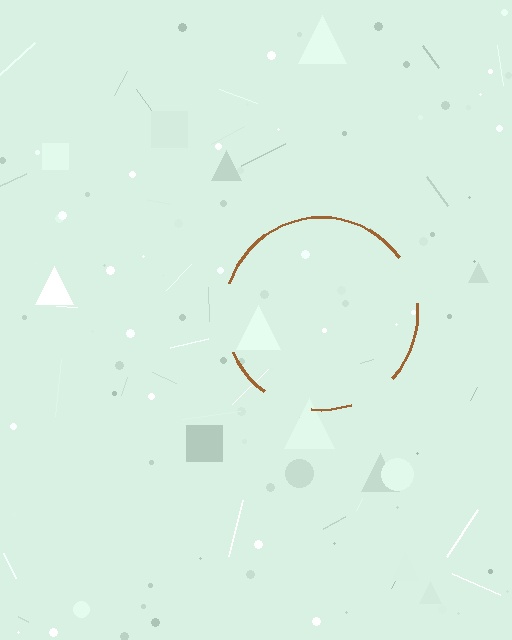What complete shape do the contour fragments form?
The contour fragments form a circle.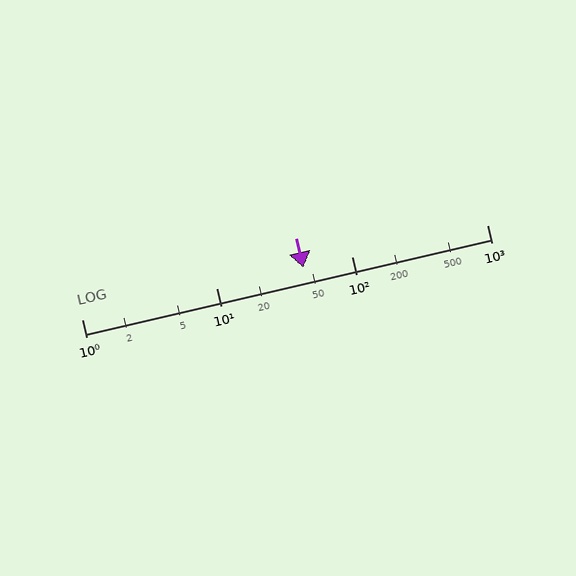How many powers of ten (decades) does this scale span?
The scale spans 3 decades, from 1 to 1000.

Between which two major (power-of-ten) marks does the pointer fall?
The pointer is between 10 and 100.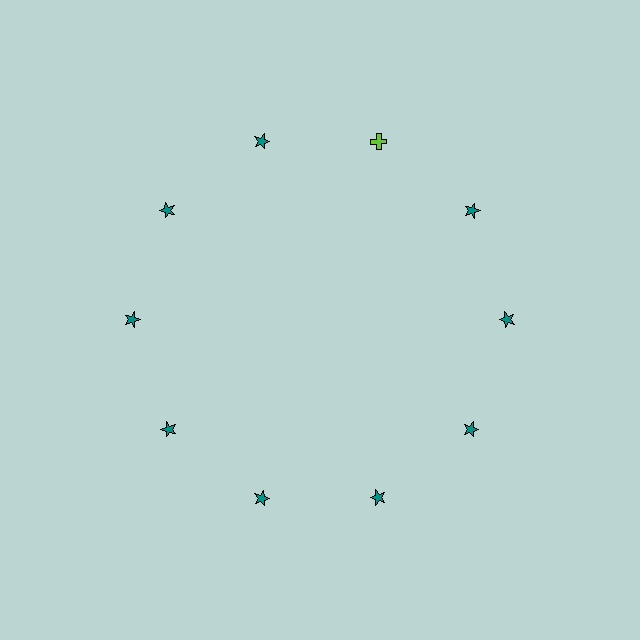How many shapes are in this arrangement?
There are 10 shapes arranged in a ring pattern.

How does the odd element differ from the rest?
It differs in both color (lime instead of teal) and shape (cross instead of star).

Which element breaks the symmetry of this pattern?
The lime cross at roughly the 1 o'clock position breaks the symmetry. All other shapes are teal stars.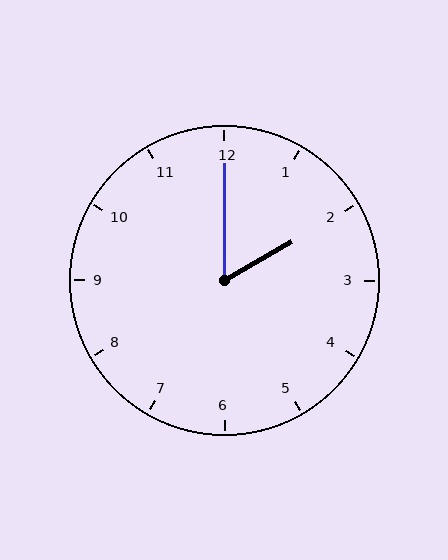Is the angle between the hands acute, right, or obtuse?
It is acute.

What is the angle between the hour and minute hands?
Approximately 60 degrees.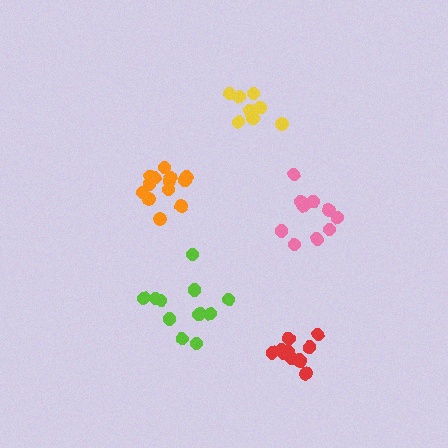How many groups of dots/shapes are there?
There are 5 groups.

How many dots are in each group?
Group 1: 14 dots, Group 2: 11 dots, Group 3: 12 dots, Group 4: 10 dots, Group 5: 9 dots (56 total).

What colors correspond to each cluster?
The clusters are colored: orange, red, lime, pink, yellow.